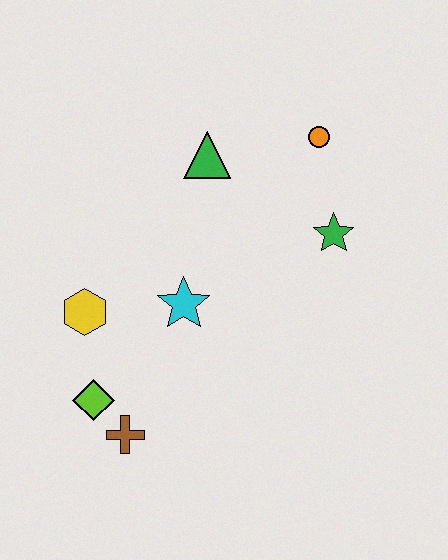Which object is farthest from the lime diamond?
The orange circle is farthest from the lime diamond.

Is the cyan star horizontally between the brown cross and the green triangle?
Yes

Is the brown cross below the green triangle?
Yes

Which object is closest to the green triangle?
The orange circle is closest to the green triangle.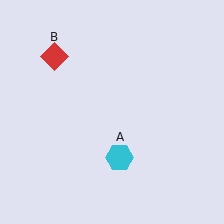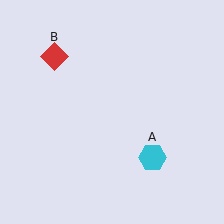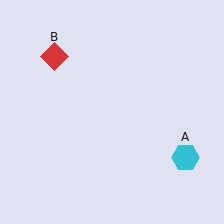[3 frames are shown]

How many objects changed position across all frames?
1 object changed position: cyan hexagon (object A).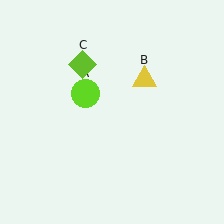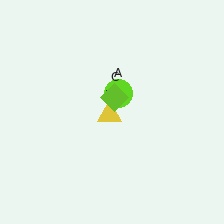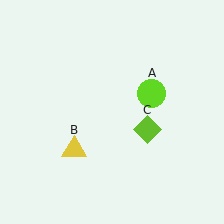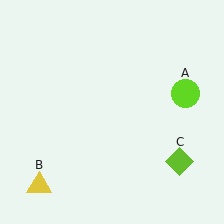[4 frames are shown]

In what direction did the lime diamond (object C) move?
The lime diamond (object C) moved down and to the right.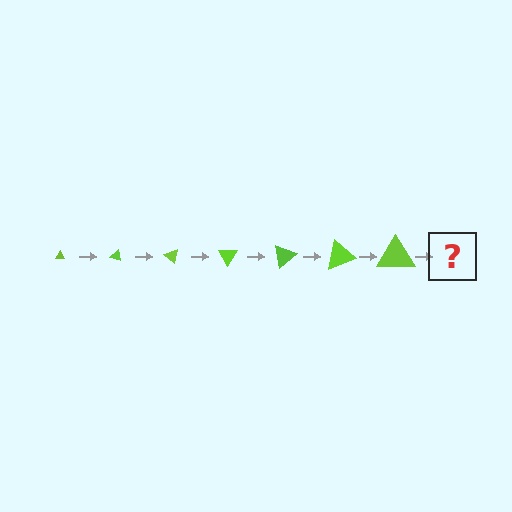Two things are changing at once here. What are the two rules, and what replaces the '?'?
The two rules are that the triangle grows larger each step and it rotates 20 degrees each step. The '?' should be a triangle, larger than the previous one and rotated 140 degrees from the start.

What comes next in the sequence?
The next element should be a triangle, larger than the previous one and rotated 140 degrees from the start.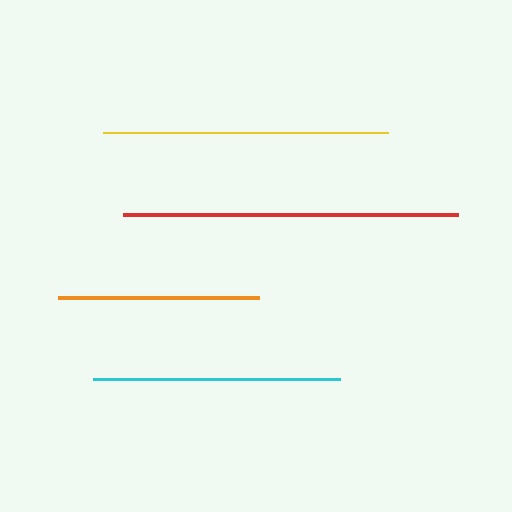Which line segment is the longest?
The red line is the longest at approximately 335 pixels.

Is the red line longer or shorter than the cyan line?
The red line is longer than the cyan line.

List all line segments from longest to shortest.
From longest to shortest: red, yellow, cyan, orange.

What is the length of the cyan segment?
The cyan segment is approximately 247 pixels long.